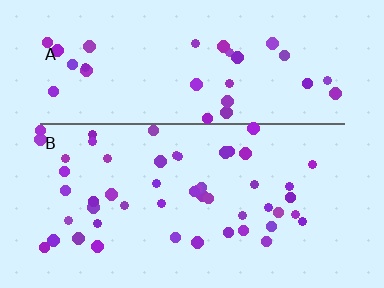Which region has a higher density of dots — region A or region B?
B (the bottom).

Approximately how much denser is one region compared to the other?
Approximately 1.5× — region B over region A.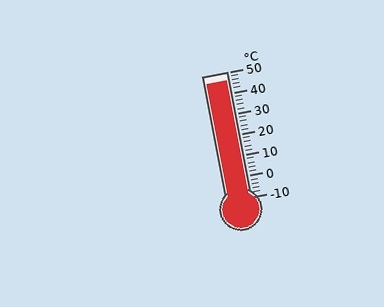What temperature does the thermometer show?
The thermometer shows approximately 46°C.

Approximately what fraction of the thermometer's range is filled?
The thermometer is filled to approximately 95% of its range.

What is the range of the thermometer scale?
The thermometer scale ranges from -10°C to 50°C.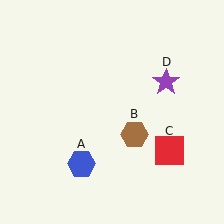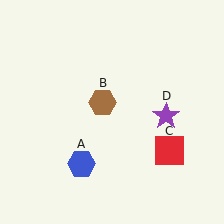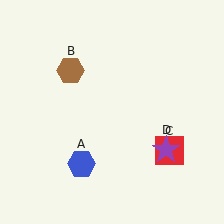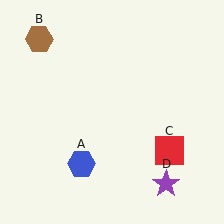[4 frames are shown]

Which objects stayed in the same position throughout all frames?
Blue hexagon (object A) and red square (object C) remained stationary.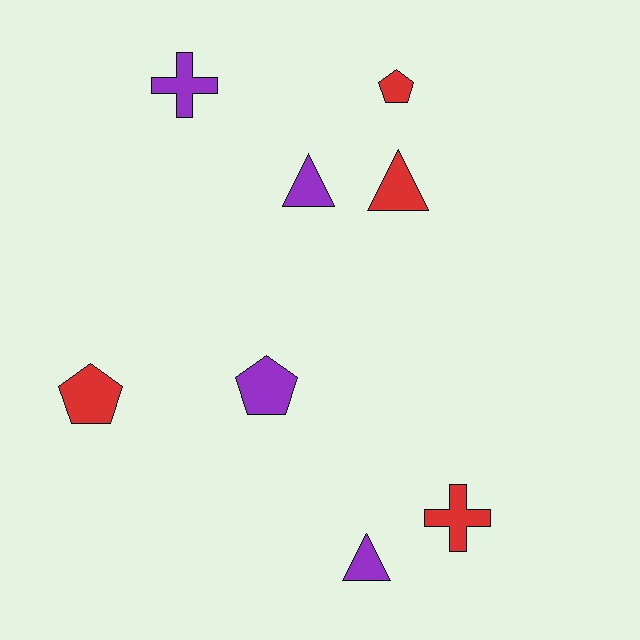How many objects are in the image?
There are 8 objects.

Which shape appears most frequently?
Pentagon, with 3 objects.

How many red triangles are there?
There is 1 red triangle.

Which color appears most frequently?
Purple, with 4 objects.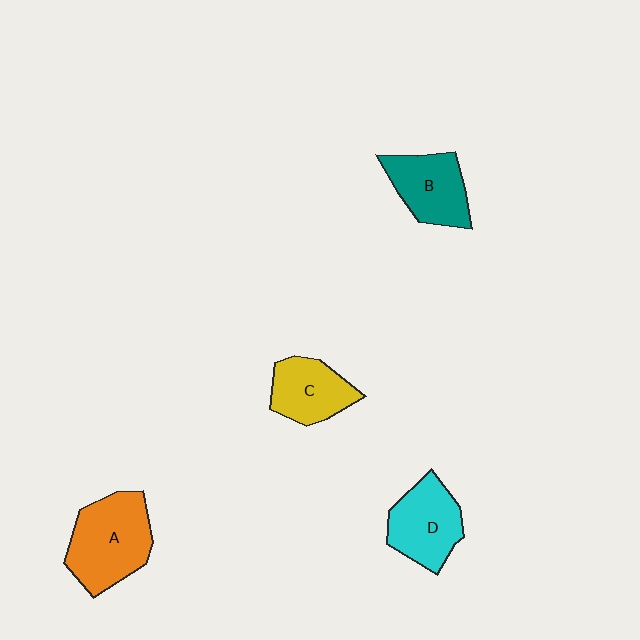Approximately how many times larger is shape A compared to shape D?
Approximately 1.3 times.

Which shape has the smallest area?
Shape C (yellow).